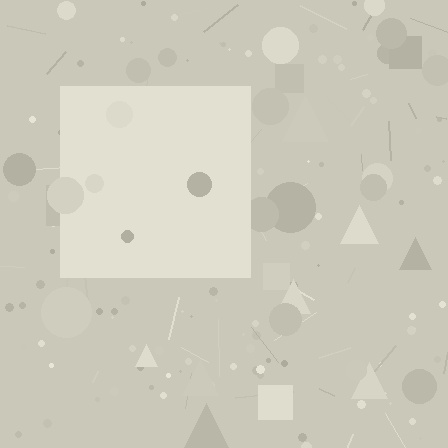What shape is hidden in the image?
A square is hidden in the image.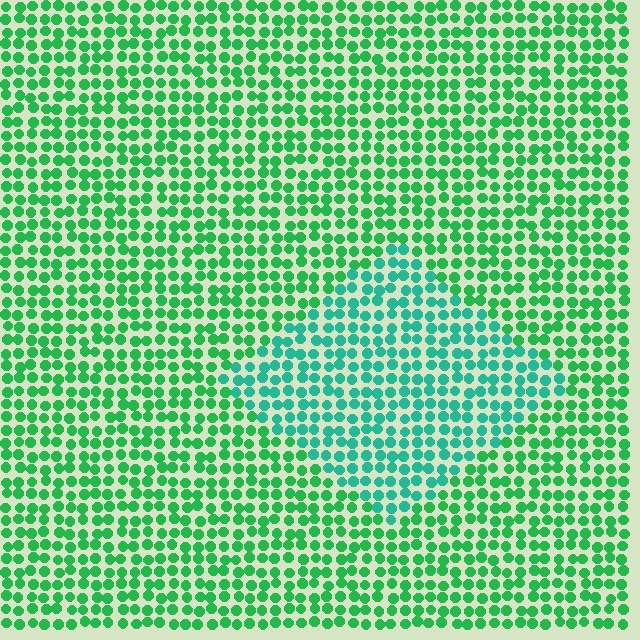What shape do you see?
I see a diamond.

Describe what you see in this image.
The image is filled with small green elements in a uniform arrangement. A diamond-shaped region is visible where the elements are tinted to a slightly different hue, forming a subtle color boundary.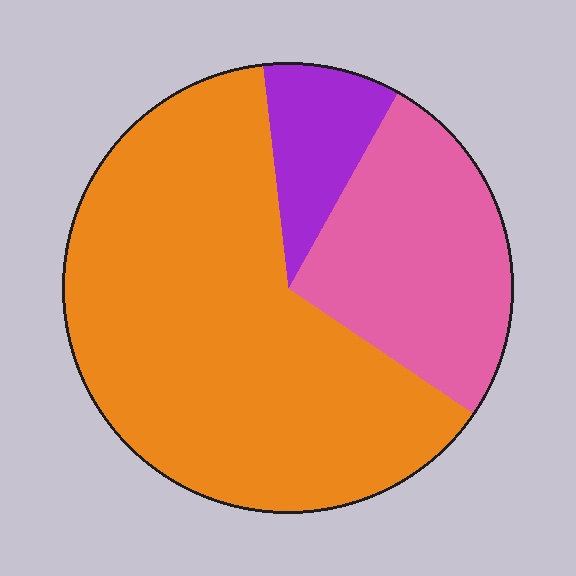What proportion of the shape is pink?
Pink takes up about one quarter (1/4) of the shape.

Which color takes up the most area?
Orange, at roughly 65%.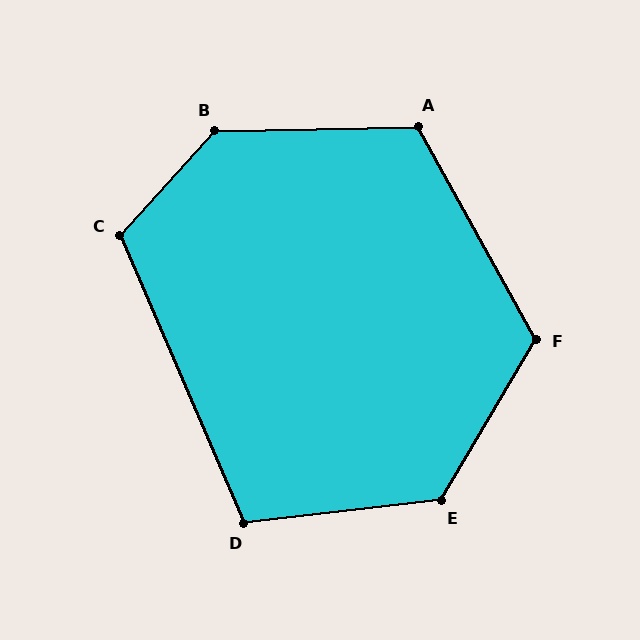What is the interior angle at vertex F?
Approximately 120 degrees (obtuse).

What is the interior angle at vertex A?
Approximately 118 degrees (obtuse).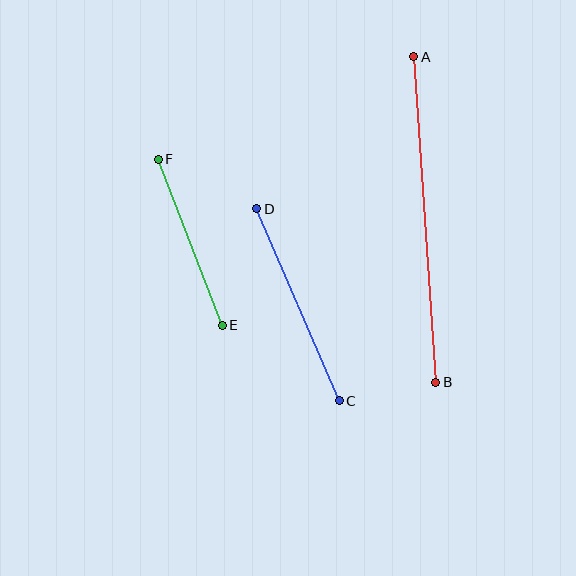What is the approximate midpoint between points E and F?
The midpoint is at approximately (190, 242) pixels.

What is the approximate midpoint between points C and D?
The midpoint is at approximately (298, 305) pixels.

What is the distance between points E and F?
The distance is approximately 178 pixels.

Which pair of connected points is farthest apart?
Points A and B are farthest apart.